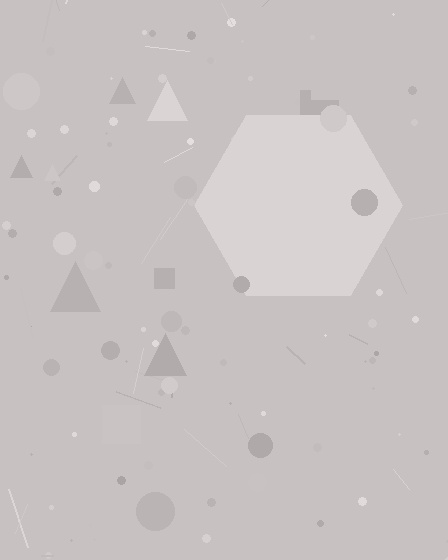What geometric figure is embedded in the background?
A hexagon is embedded in the background.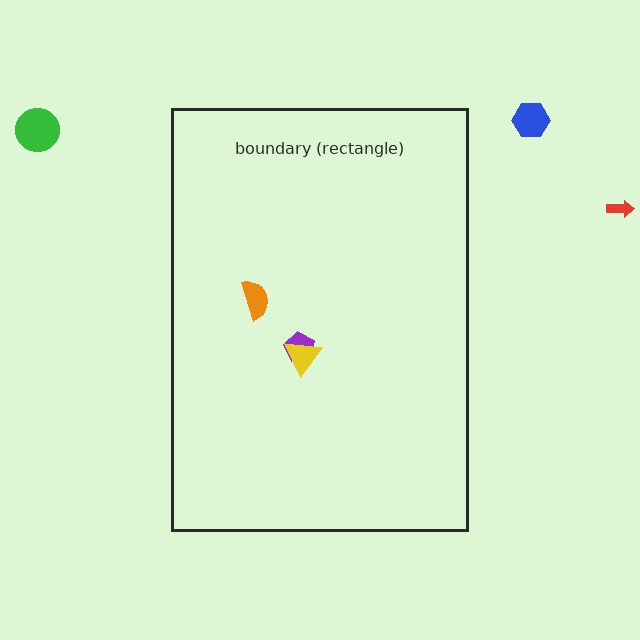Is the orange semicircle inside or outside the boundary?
Inside.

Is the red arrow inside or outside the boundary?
Outside.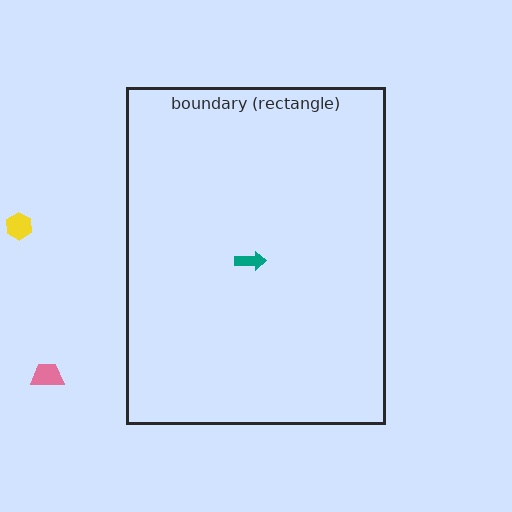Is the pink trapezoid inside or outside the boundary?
Outside.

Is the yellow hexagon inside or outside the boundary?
Outside.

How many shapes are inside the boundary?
1 inside, 2 outside.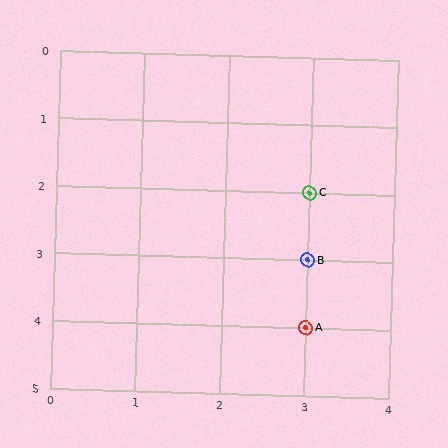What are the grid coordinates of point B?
Point B is at grid coordinates (3, 3).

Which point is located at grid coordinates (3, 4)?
Point A is at (3, 4).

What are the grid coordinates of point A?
Point A is at grid coordinates (3, 4).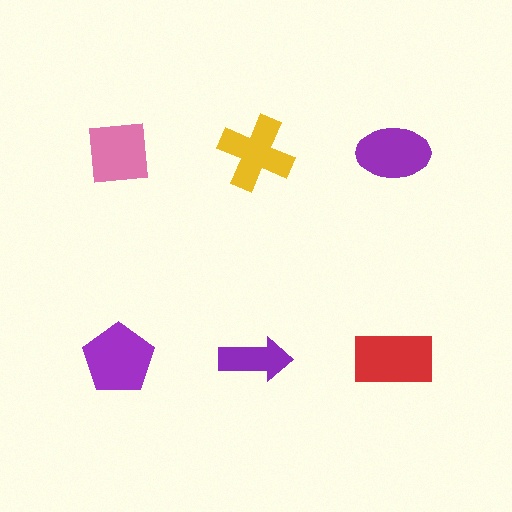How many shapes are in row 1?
3 shapes.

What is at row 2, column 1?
A purple pentagon.